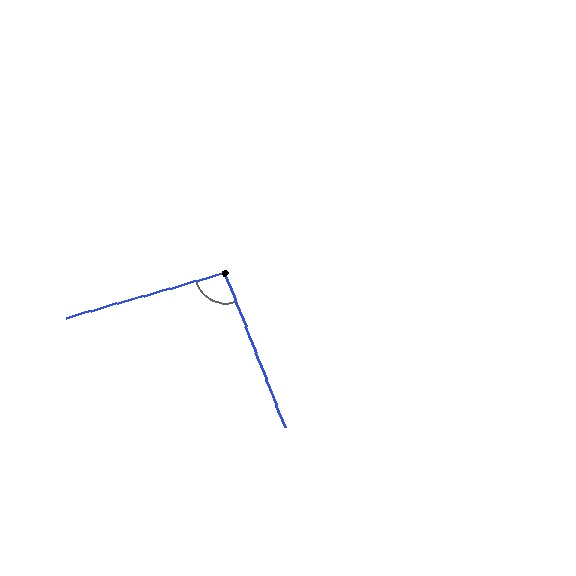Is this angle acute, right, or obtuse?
It is obtuse.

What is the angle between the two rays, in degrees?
Approximately 96 degrees.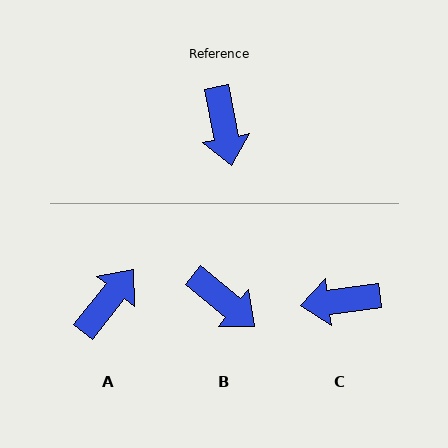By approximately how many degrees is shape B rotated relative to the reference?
Approximately 40 degrees counter-clockwise.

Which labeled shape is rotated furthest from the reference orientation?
A, about 130 degrees away.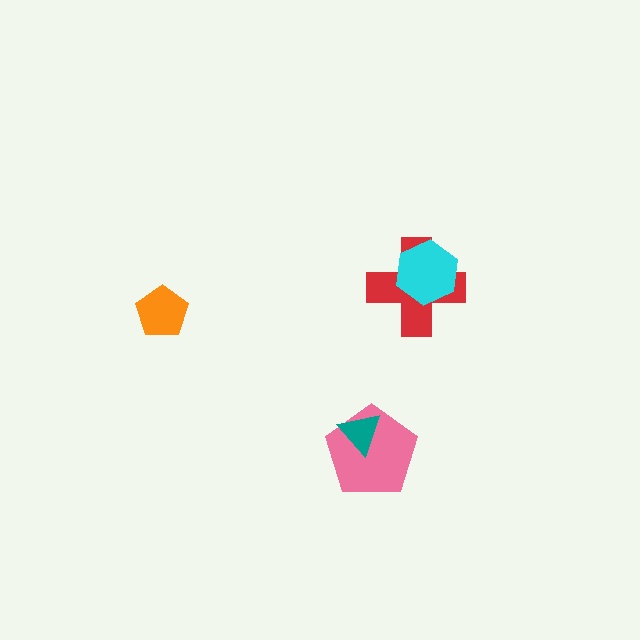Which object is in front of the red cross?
The cyan hexagon is in front of the red cross.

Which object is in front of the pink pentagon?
The teal triangle is in front of the pink pentagon.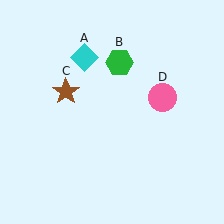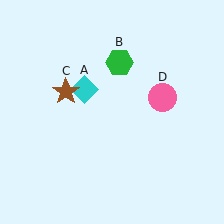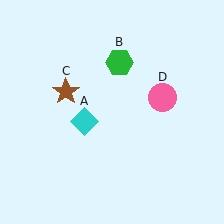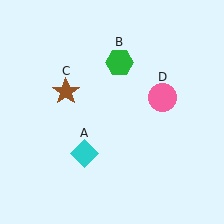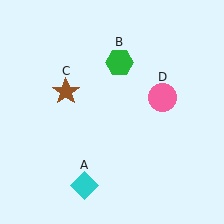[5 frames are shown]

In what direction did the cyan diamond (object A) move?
The cyan diamond (object A) moved down.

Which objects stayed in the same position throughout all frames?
Green hexagon (object B) and brown star (object C) and pink circle (object D) remained stationary.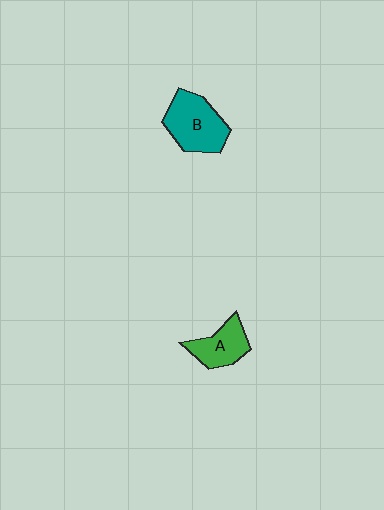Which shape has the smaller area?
Shape A (green).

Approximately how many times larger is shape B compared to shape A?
Approximately 1.4 times.